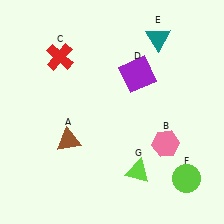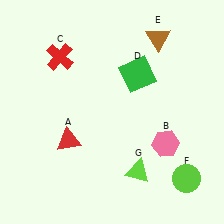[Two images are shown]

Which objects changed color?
A changed from brown to red. D changed from purple to green. E changed from teal to brown.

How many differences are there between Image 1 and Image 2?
There are 3 differences between the two images.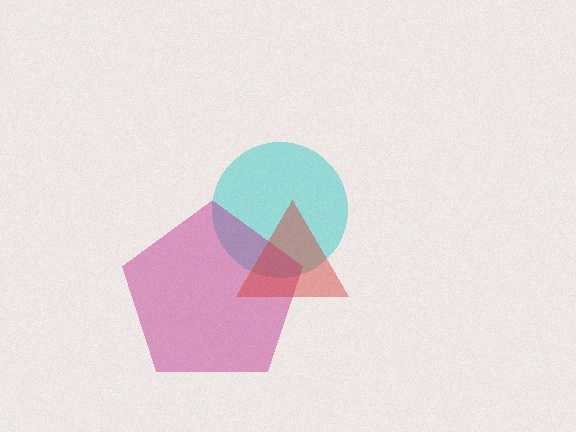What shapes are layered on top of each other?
The layered shapes are: a cyan circle, a magenta pentagon, a red triangle.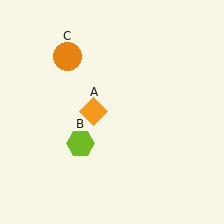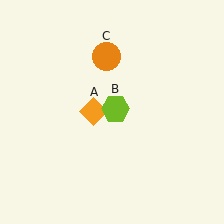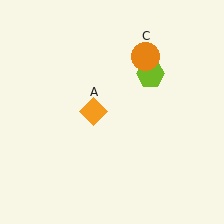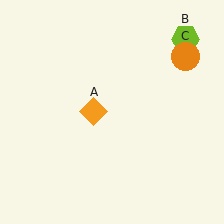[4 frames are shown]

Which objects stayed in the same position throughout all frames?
Orange diamond (object A) remained stationary.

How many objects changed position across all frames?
2 objects changed position: lime hexagon (object B), orange circle (object C).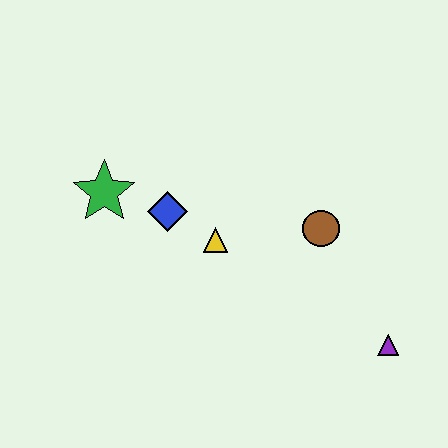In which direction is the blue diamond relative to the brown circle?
The blue diamond is to the left of the brown circle.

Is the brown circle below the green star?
Yes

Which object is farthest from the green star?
The purple triangle is farthest from the green star.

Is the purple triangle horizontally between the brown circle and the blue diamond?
No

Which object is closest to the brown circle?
The yellow triangle is closest to the brown circle.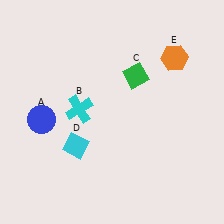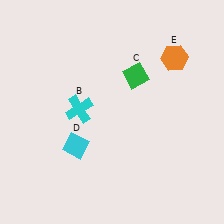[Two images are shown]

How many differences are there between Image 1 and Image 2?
There is 1 difference between the two images.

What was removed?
The blue circle (A) was removed in Image 2.